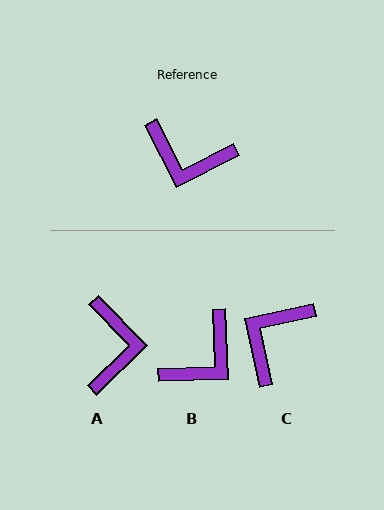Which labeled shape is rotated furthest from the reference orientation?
A, about 107 degrees away.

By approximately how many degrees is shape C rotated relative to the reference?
Approximately 105 degrees clockwise.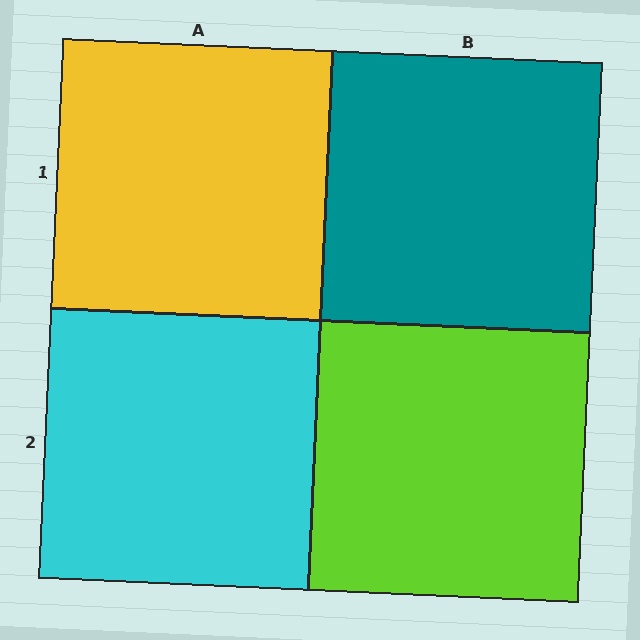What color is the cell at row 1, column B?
Teal.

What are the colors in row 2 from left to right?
Cyan, lime.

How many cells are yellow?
1 cell is yellow.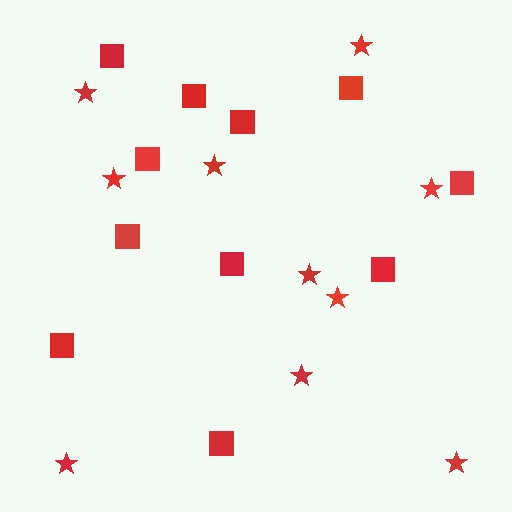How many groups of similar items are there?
There are 2 groups: one group of stars (10) and one group of squares (11).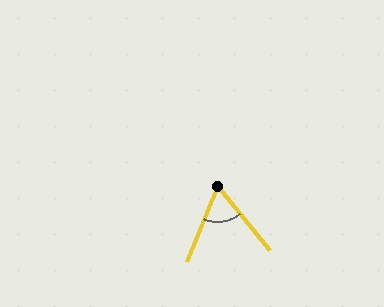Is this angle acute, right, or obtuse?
It is acute.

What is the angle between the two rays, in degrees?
Approximately 61 degrees.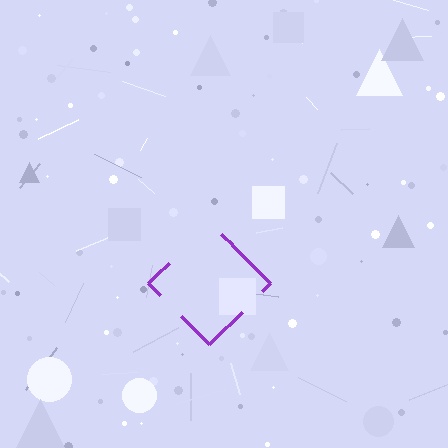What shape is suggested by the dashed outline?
The dashed outline suggests a diamond.